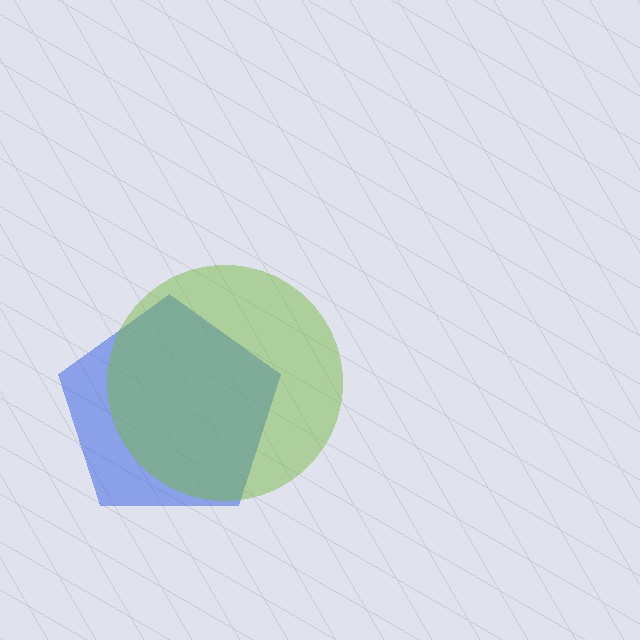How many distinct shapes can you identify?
There are 2 distinct shapes: a blue pentagon, a lime circle.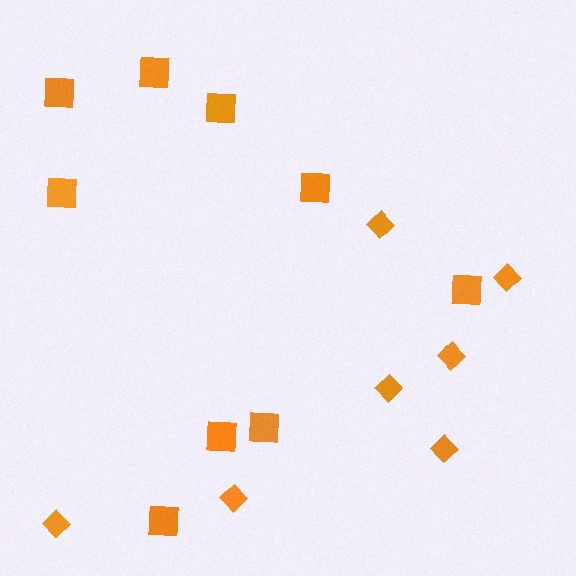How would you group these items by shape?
There are 2 groups: one group of squares (9) and one group of diamonds (7).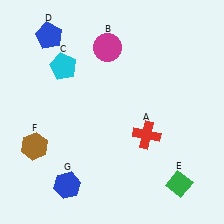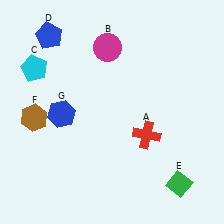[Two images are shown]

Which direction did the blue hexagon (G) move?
The blue hexagon (G) moved up.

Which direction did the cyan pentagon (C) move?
The cyan pentagon (C) moved left.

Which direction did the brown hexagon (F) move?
The brown hexagon (F) moved up.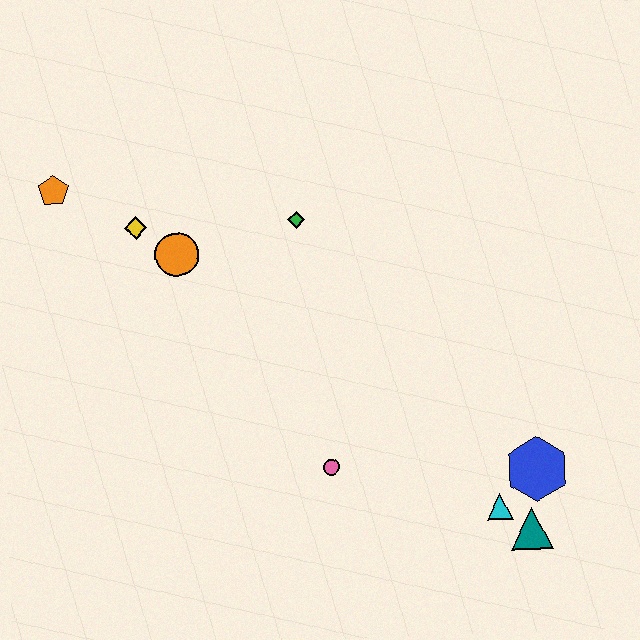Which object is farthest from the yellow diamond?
The teal triangle is farthest from the yellow diamond.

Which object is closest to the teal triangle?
The cyan triangle is closest to the teal triangle.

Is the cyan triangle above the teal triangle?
Yes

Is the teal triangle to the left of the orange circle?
No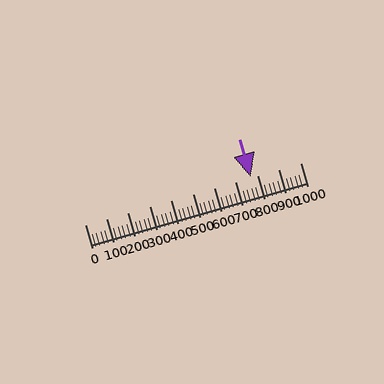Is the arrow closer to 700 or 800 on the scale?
The arrow is closer to 800.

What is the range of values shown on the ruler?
The ruler shows values from 0 to 1000.